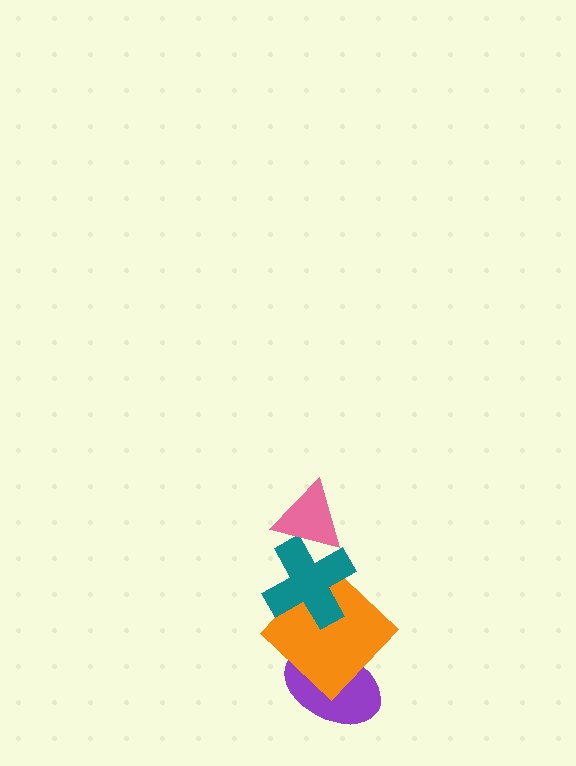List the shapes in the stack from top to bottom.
From top to bottom: the pink triangle, the teal cross, the orange diamond, the purple ellipse.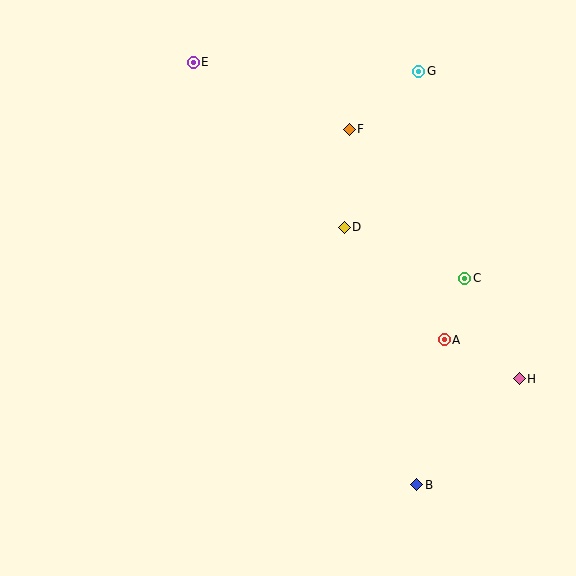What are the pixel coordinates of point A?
Point A is at (444, 340).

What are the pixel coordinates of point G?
Point G is at (419, 71).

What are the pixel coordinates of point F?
Point F is at (349, 129).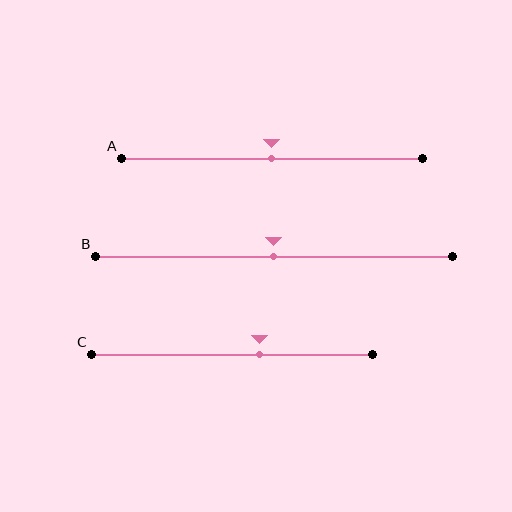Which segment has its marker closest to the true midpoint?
Segment A has its marker closest to the true midpoint.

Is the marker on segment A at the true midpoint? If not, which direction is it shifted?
Yes, the marker on segment A is at the true midpoint.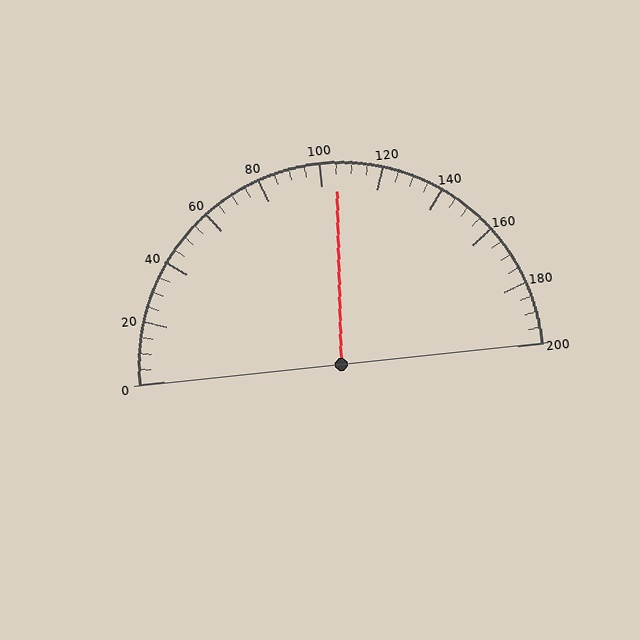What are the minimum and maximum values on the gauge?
The gauge ranges from 0 to 200.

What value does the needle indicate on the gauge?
The needle indicates approximately 105.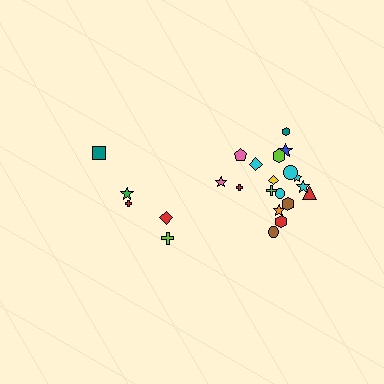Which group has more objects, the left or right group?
The right group.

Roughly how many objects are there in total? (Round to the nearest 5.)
Roughly 25 objects in total.